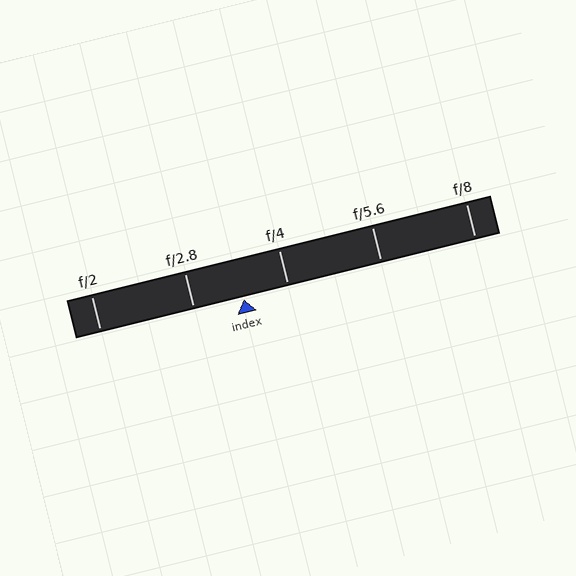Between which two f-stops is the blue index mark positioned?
The index mark is between f/2.8 and f/4.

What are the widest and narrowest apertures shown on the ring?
The widest aperture shown is f/2 and the narrowest is f/8.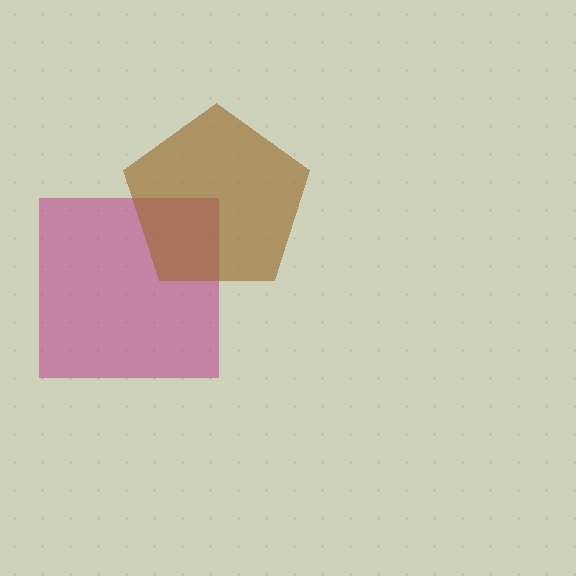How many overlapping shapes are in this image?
There are 2 overlapping shapes in the image.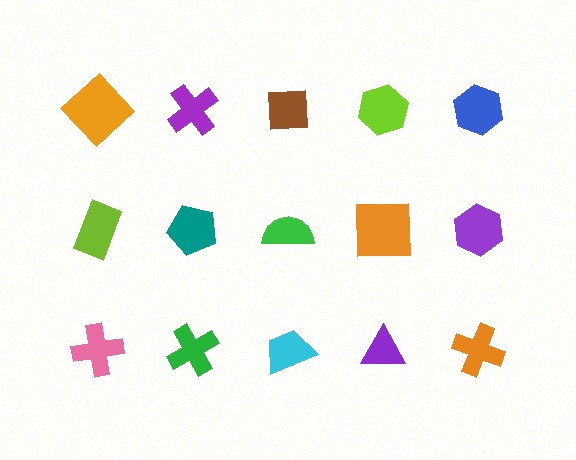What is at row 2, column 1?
A lime rectangle.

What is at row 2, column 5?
A purple hexagon.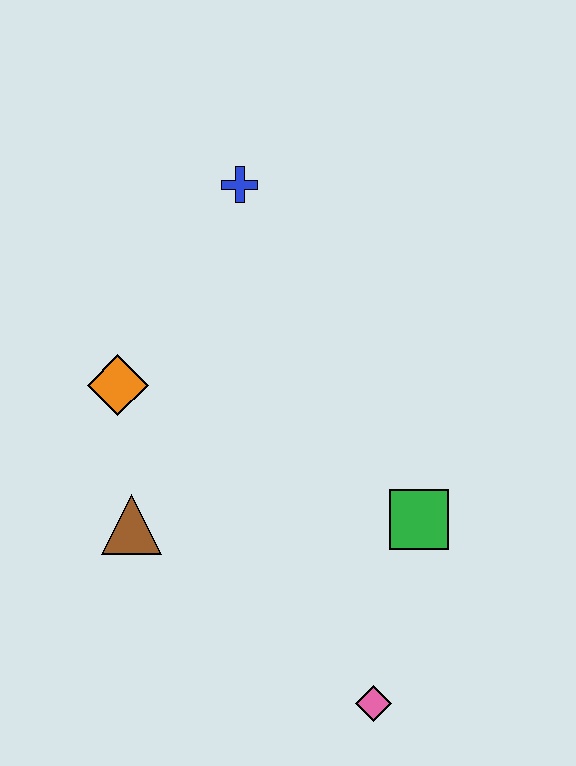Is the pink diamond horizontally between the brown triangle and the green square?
Yes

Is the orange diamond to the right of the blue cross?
No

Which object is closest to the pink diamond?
The green square is closest to the pink diamond.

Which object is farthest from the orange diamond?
The pink diamond is farthest from the orange diamond.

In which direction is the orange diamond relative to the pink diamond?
The orange diamond is above the pink diamond.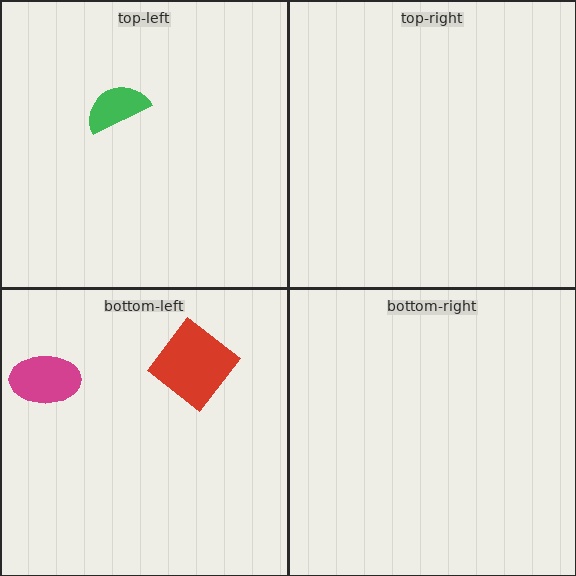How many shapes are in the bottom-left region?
2.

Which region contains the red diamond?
The bottom-left region.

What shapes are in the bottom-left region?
The red diamond, the magenta ellipse.